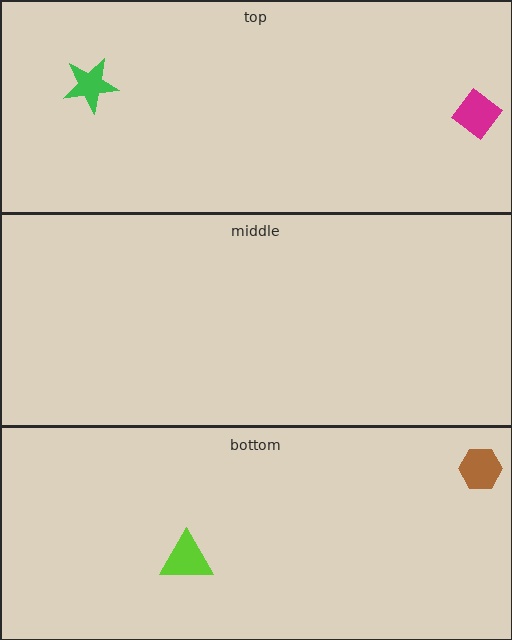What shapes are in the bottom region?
The lime triangle, the brown hexagon.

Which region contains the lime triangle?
The bottom region.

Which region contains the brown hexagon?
The bottom region.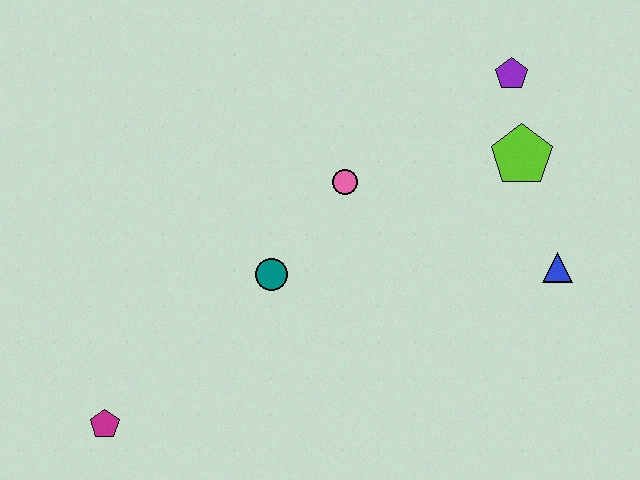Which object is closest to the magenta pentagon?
The teal circle is closest to the magenta pentagon.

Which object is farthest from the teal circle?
The purple pentagon is farthest from the teal circle.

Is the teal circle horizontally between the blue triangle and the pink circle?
No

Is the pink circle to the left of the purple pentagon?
Yes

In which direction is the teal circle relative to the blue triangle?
The teal circle is to the left of the blue triangle.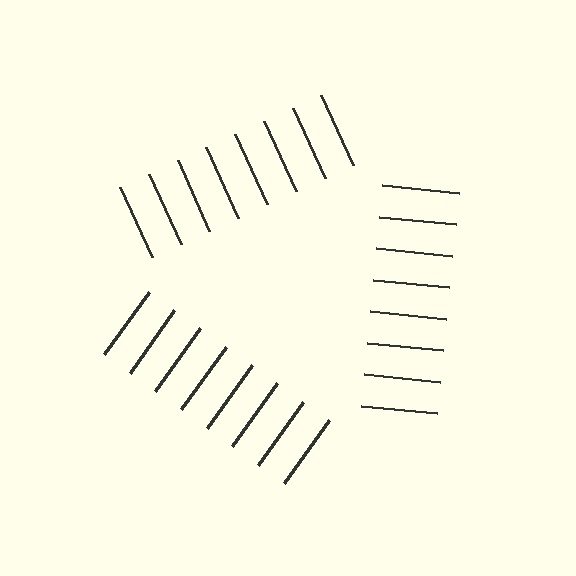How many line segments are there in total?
24 — 8 along each of the 3 edges.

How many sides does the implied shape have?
3 sides — the line-ends trace a triangle.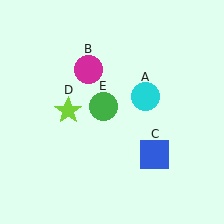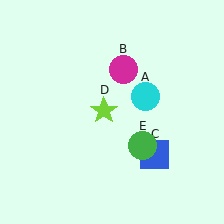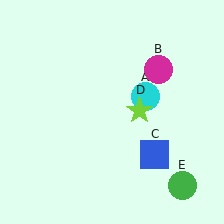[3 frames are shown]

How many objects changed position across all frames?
3 objects changed position: magenta circle (object B), lime star (object D), green circle (object E).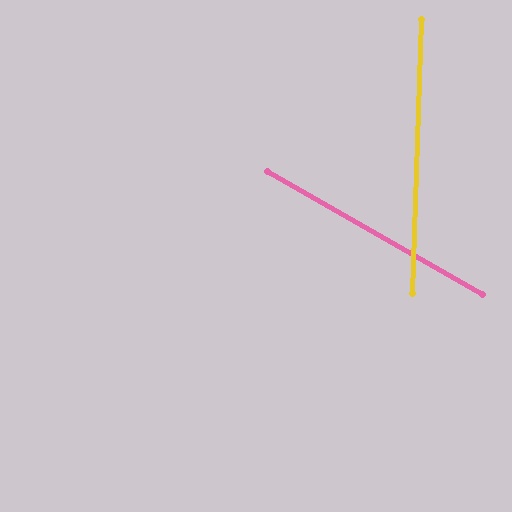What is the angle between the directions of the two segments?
Approximately 62 degrees.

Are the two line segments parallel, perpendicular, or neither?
Neither parallel nor perpendicular — they differ by about 62°.